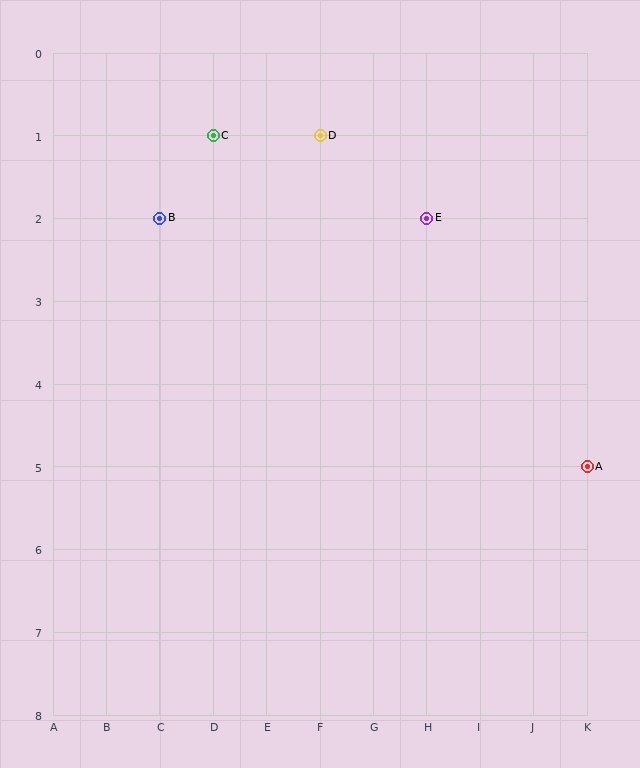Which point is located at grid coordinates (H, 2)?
Point E is at (H, 2).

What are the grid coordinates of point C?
Point C is at grid coordinates (D, 1).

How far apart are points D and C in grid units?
Points D and C are 2 columns apart.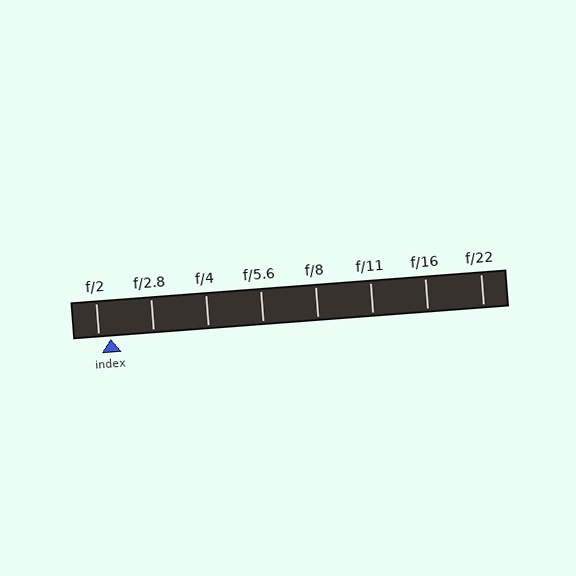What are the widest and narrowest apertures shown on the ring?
The widest aperture shown is f/2 and the narrowest is f/22.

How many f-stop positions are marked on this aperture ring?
There are 8 f-stop positions marked.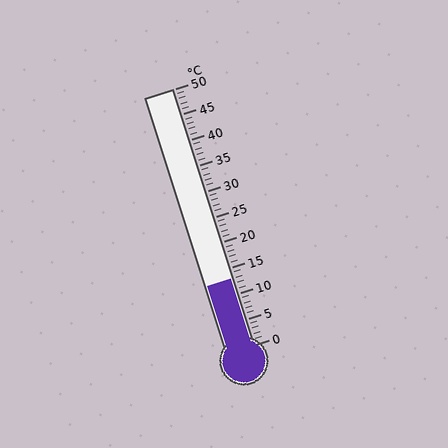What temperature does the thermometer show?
The thermometer shows approximately 13°C.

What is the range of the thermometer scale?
The thermometer scale ranges from 0°C to 50°C.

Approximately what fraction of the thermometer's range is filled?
The thermometer is filled to approximately 25% of its range.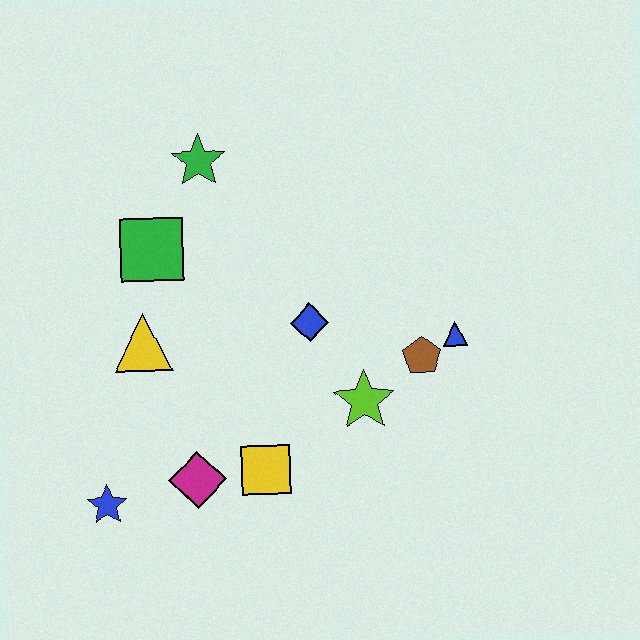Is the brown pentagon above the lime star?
Yes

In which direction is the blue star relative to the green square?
The blue star is below the green square.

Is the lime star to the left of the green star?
No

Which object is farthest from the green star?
The blue star is farthest from the green star.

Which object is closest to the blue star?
The magenta diamond is closest to the blue star.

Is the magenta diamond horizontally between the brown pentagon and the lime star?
No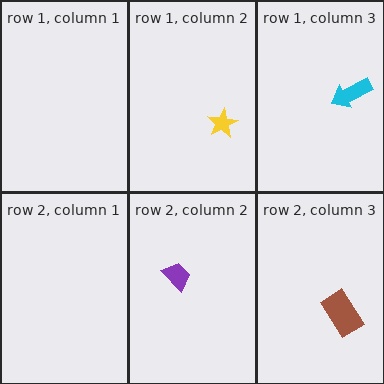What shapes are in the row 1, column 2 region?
The yellow star.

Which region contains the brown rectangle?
The row 2, column 3 region.